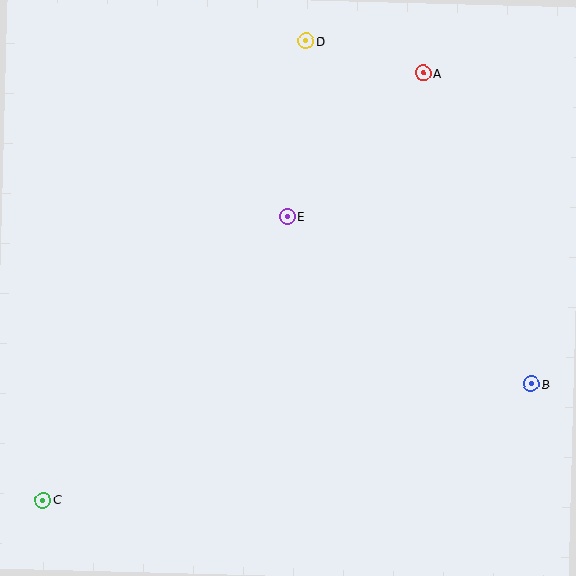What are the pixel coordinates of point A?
Point A is at (423, 73).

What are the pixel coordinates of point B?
Point B is at (531, 384).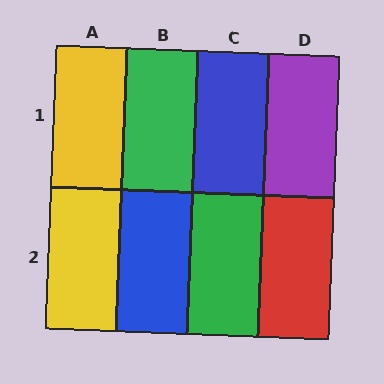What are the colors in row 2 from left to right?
Yellow, blue, green, red.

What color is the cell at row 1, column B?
Green.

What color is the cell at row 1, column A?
Yellow.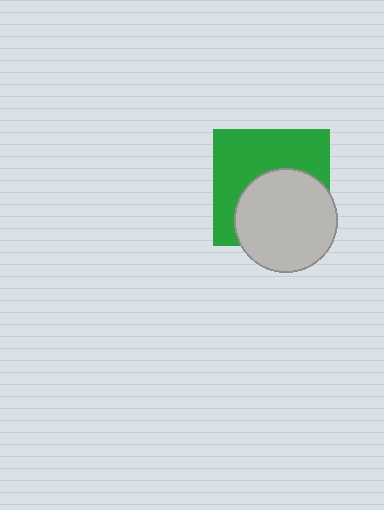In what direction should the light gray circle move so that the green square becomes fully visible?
The light gray circle should move down. That is the shortest direction to clear the overlap and leave the green square fully visible.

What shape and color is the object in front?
The object in front is a light gray circle.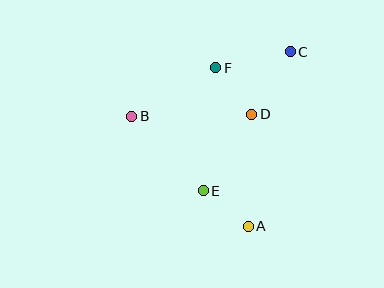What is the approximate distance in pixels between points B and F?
The distance between B and F is approximately 97 pixels.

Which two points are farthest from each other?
Points A and C are farthest from each other.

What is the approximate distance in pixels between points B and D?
The distance between B and D is approximately 120 pixels.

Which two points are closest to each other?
Points A and E are closest to each other.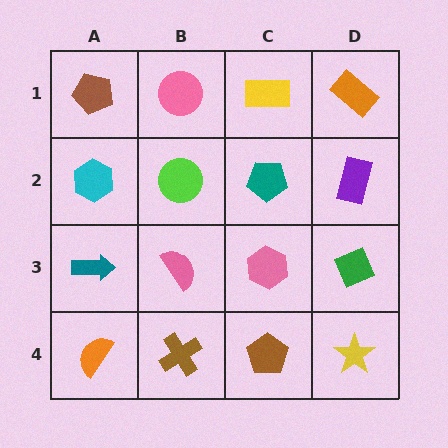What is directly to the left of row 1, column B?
A brown pentagon.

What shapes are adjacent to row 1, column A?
A cyan hexagon (row 2, column A), a pink circle (row 1, column B).